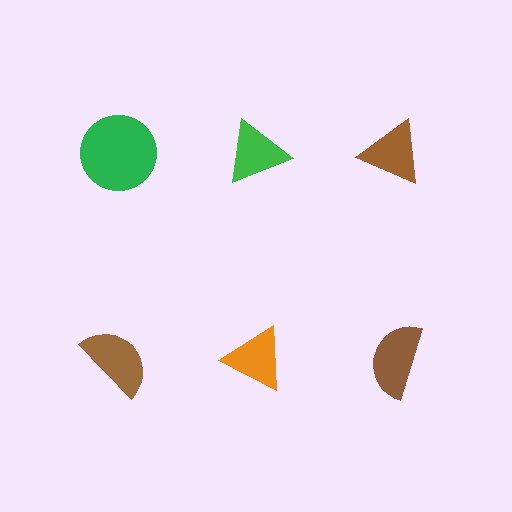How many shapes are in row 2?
3 shapes.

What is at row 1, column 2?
A green triangle.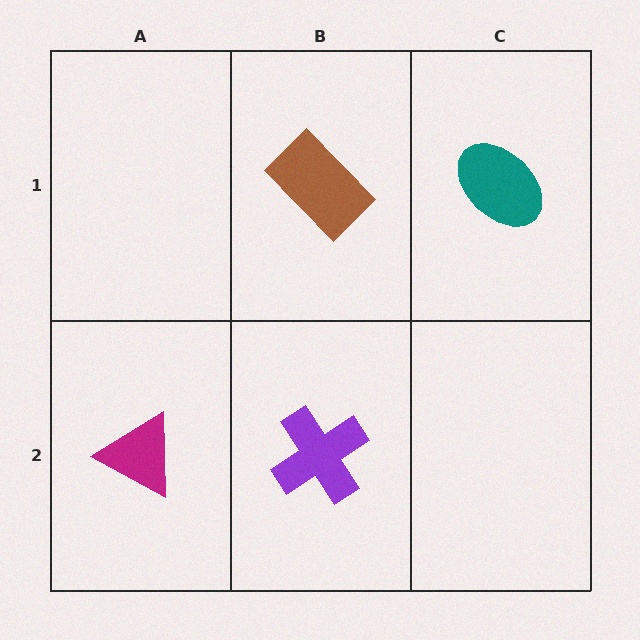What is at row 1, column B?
A brown rectangle.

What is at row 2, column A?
A magenta triangle.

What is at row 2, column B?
A purple cross.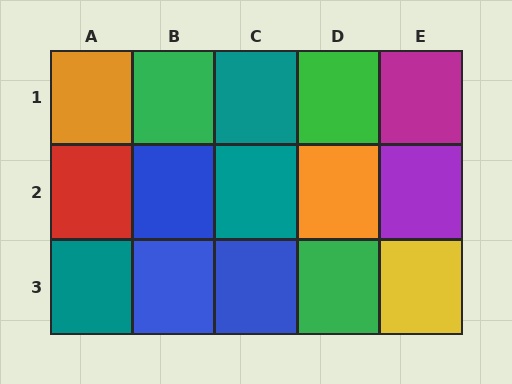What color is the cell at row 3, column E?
Yellow.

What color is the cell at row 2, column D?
Orange.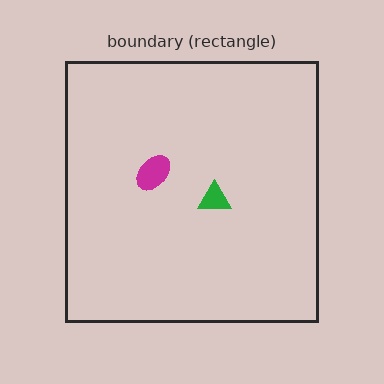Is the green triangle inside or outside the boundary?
Inside.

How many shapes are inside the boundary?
2 inside, 0 outside.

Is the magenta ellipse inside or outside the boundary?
Inside.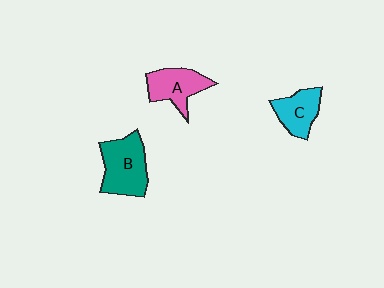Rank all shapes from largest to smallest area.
From largest to smallest: B (teal), A (pink), C (cyan).